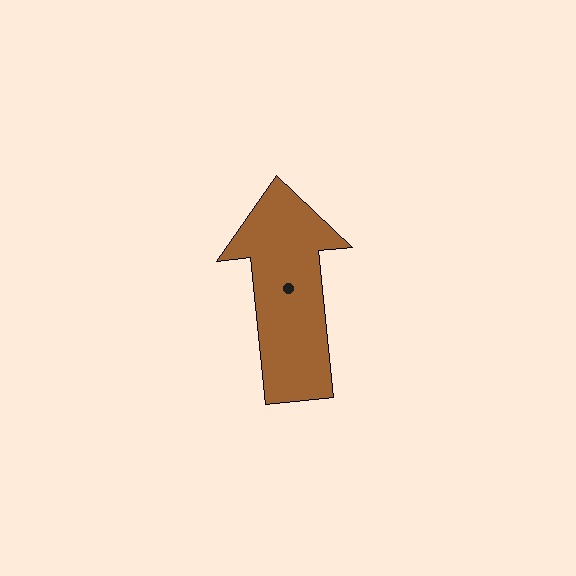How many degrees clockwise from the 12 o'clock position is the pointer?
Approximately 354 degrees.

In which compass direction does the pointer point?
North.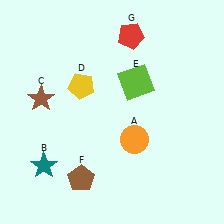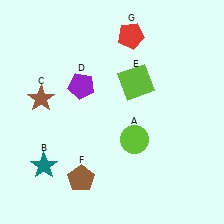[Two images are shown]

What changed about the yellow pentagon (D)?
In Image 1, D is yellow. In Image 2, it changed to purple.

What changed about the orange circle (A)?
In Image 1, A is orange. In Image 2, it changed to lime.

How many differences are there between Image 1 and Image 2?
There are 2 differences between the two images.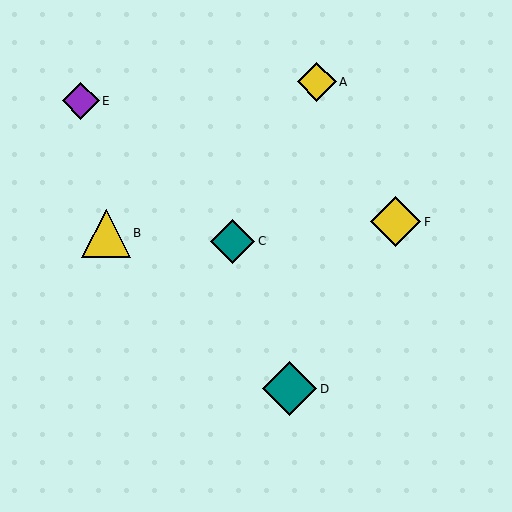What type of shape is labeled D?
Shape D is a teal diamond.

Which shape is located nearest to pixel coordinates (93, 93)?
The purple diamond (labeled E) at (81, 101) is nearest to that location.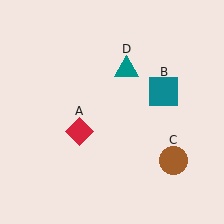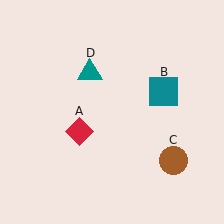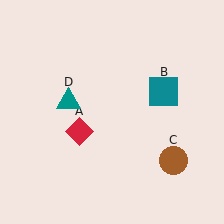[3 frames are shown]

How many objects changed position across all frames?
1 object changed position: teal triangle (object D).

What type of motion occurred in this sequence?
The teal triangle (object D) rotated counterclockwise around the center of the scene.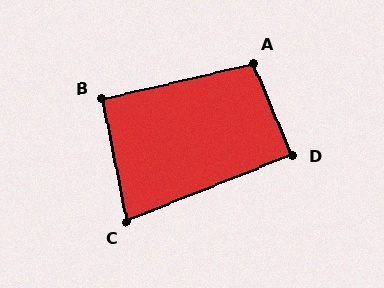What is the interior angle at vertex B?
Approximately 91 degrees (approximately right).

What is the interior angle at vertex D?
Approximately 89 degrees (approximately right).